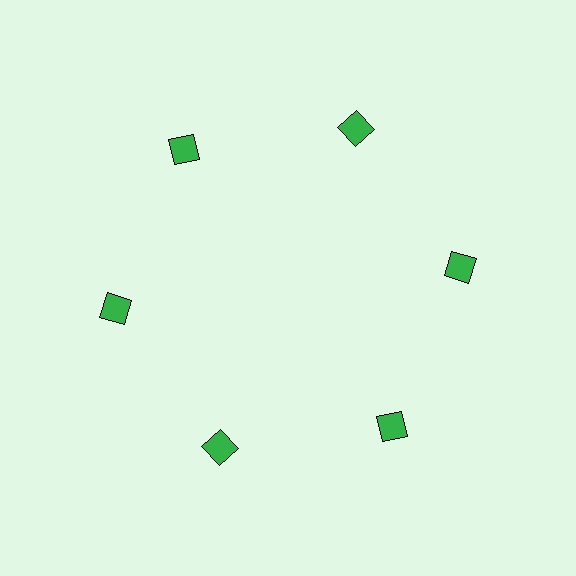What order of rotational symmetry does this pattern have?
This pattern has 6-fold rotational symmetry.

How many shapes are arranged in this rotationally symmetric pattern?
There are 6 shapes, arranged in 6 groups of 1.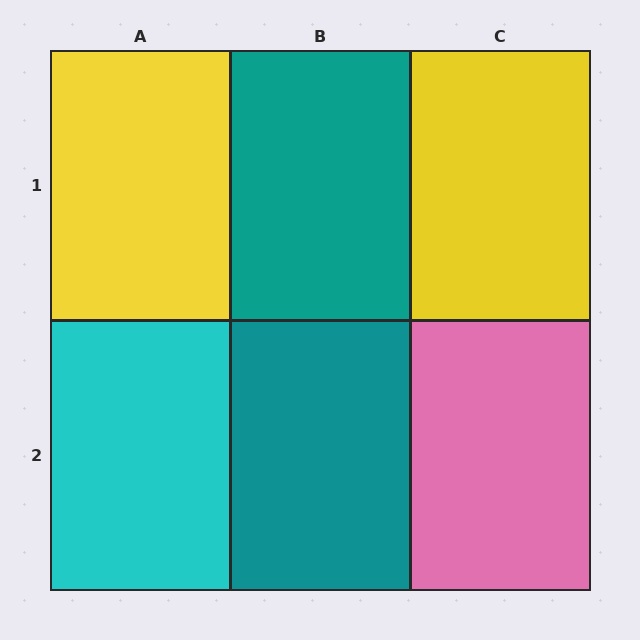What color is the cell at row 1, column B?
Teal.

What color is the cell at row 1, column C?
Yellow.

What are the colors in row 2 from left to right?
Cyan, teal, pink.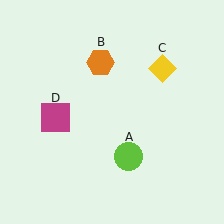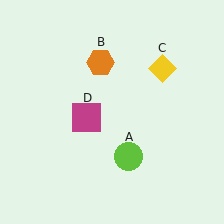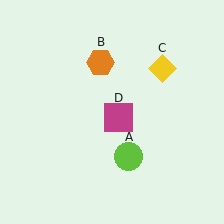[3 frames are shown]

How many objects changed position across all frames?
1 object changed position: magenta square (object D).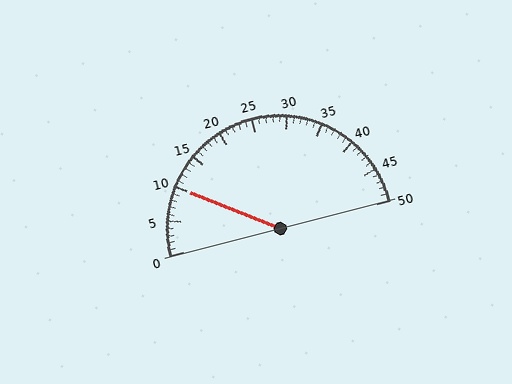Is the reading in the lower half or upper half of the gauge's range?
The reading is in the lower half of the range (0 to 50).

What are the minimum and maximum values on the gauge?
The gauge ranges from 0 to 50.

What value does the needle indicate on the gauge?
The needle indicates approximately 10.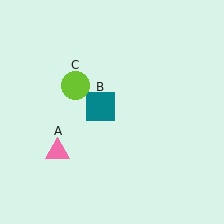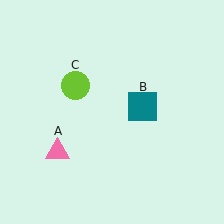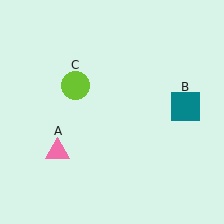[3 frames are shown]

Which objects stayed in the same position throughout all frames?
Pink triangle (object A) and lime circle (object C) remained stationary.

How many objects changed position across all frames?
1 object changed position: teal square (object B).